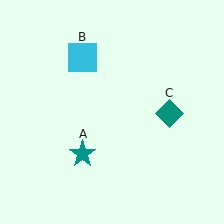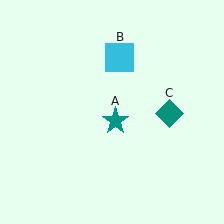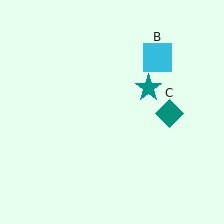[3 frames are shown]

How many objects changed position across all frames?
2 objects changed position: teal star (object A), cyan square (object B).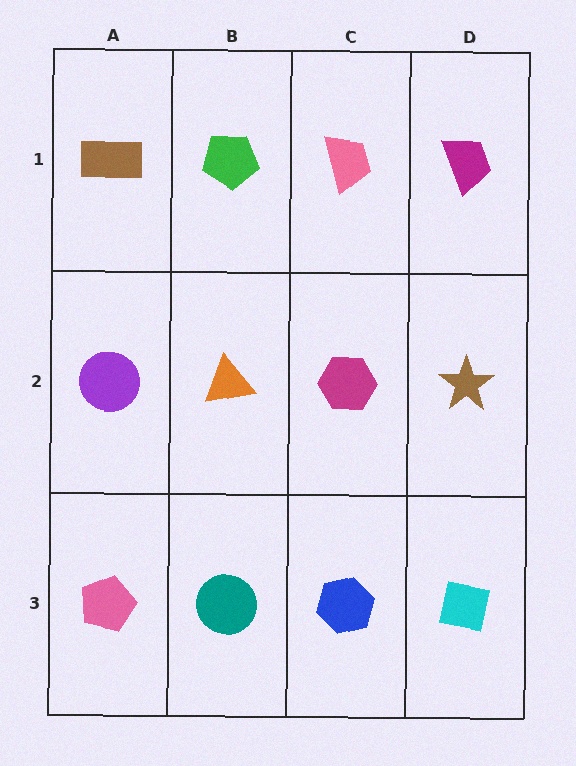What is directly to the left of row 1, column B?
A brown rectangle.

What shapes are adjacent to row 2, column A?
A brown rectangle (row 1, column A), a pink pentagon (row 3, column A), an orange triangle (row 2, column B).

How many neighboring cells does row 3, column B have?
3.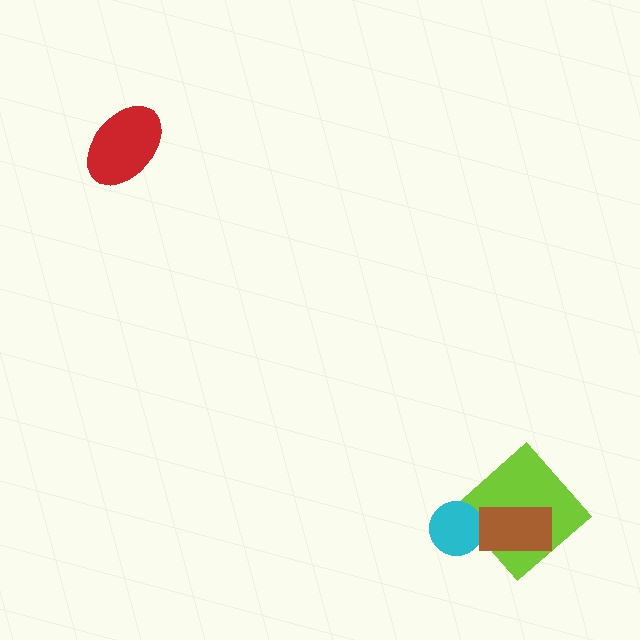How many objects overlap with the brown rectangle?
1 object overlaps with the brown rectangle.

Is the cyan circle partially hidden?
No, no other shape covers it.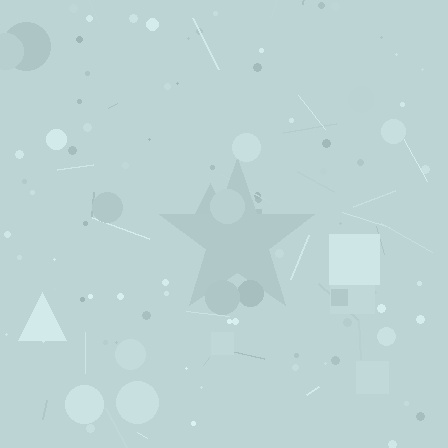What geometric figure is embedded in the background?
A star is embedded in the background.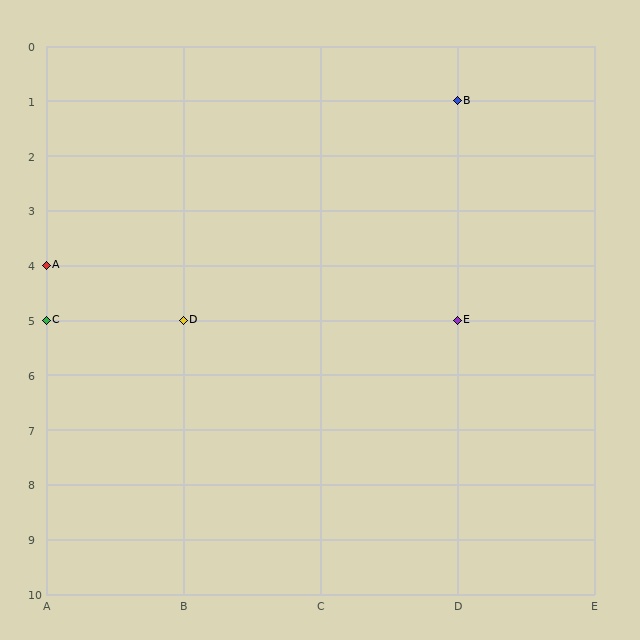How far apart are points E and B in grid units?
Points E and B are 4 rows apart.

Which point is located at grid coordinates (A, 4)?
Point A is at (A, 4).